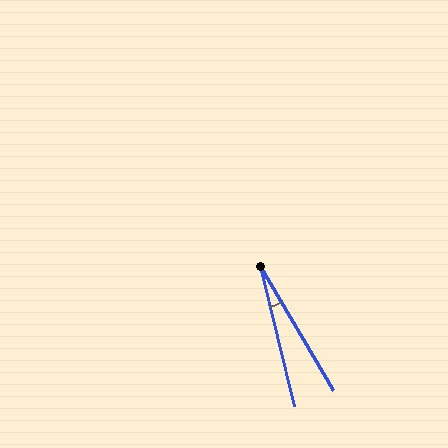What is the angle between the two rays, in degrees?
Approximately 17 degrees.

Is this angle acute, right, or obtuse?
It is acute.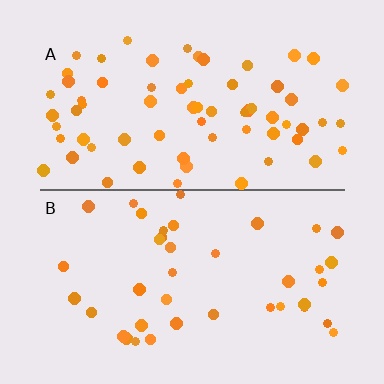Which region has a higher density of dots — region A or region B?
A (the top).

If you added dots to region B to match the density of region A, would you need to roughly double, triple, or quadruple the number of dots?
Approximately double.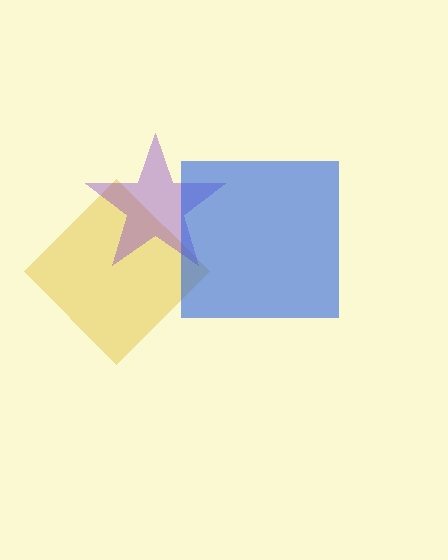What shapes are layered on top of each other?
The layered shapes are: a yellow diamond, a purple star, a blue square.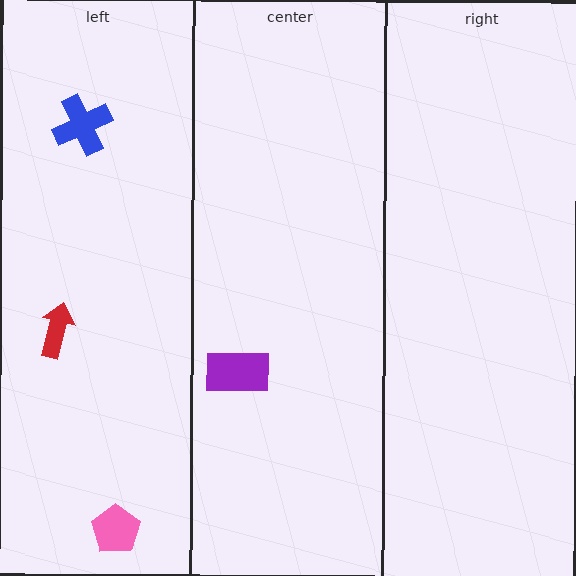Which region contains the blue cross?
The left region.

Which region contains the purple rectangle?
The center region.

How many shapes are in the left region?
3.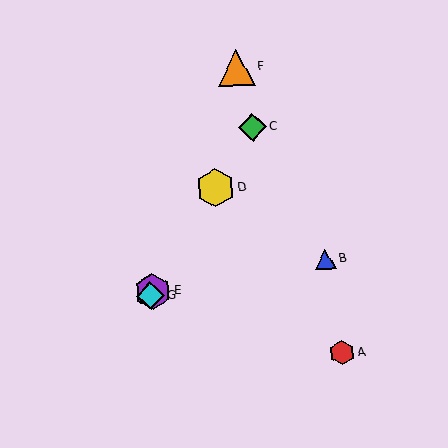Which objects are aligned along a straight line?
Objects C, D, E, G are aligned along a straight line.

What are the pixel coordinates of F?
Object F is at (236, 68).